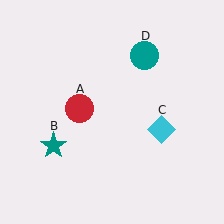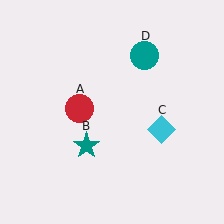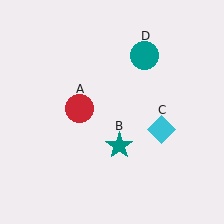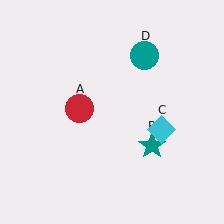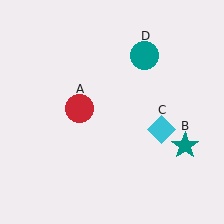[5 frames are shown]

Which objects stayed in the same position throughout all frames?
Red circle (object A) and cyan diamond (object C) and teal circle (object D) remained stationary.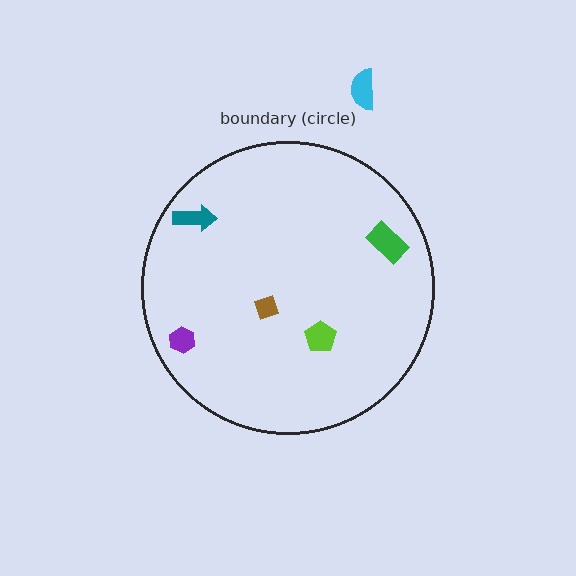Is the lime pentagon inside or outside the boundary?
Inside.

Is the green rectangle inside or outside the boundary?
Inside.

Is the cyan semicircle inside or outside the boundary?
Outside.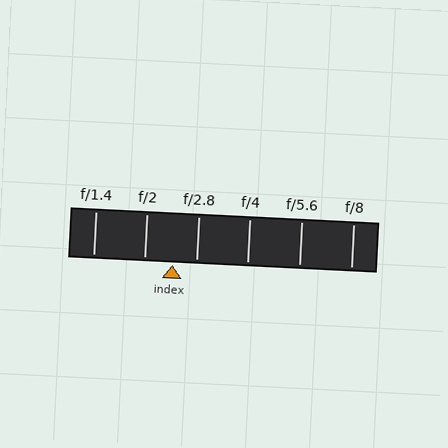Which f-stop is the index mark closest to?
The index mark is closest to f/2.8.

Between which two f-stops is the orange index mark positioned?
The index mark is between f/2 and f/2.8.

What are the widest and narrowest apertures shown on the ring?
The widest aperture shown is f/1.4 and the narrowest is f/8.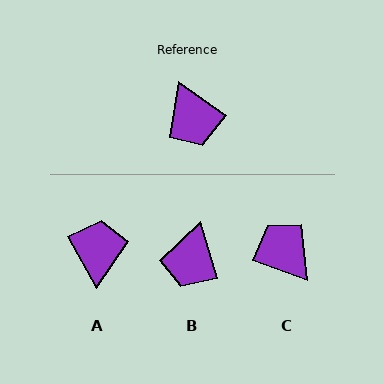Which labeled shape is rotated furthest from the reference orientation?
C, about 165 degrees away.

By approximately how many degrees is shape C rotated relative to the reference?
Approximately 165 degrees clockwise.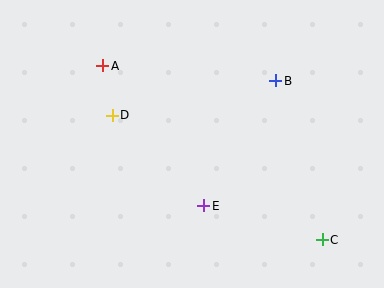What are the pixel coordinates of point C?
Point C is at (322, 240).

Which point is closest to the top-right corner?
Point B is closest to the top-right corner.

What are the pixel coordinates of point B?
Point B is at (276, 81).